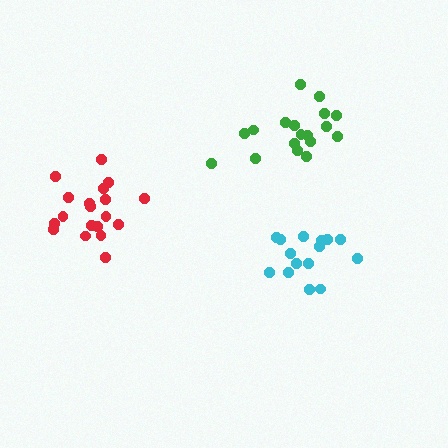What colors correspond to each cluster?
The clusters are colored: red, green, cyan.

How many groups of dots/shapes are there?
There are 3 groups.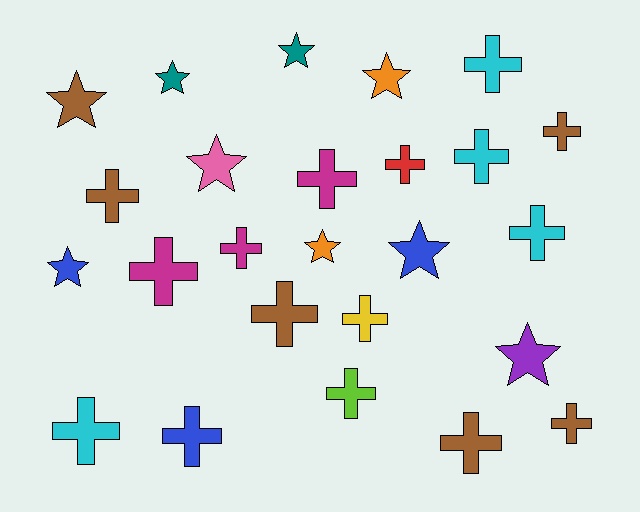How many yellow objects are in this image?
There is 1 yellow object.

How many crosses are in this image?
There are 16 crosses.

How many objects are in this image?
There are 25 objects.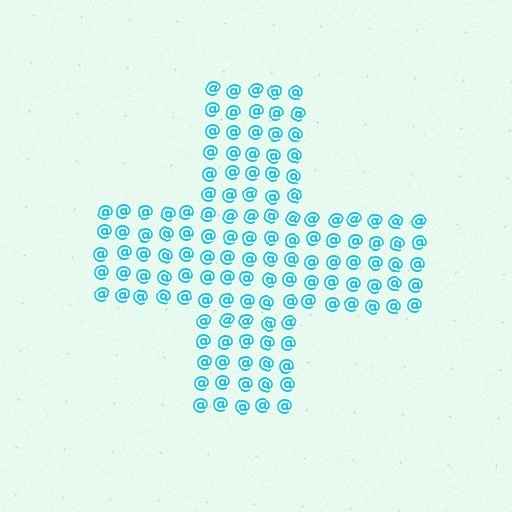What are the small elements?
The small elements are at signs.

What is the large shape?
The large shape is a cross.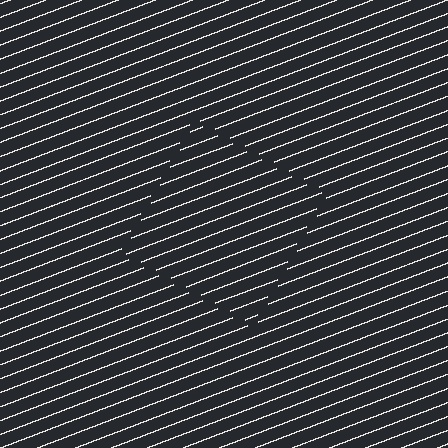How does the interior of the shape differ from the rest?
The interior of the shape contains the same grating, shifted by half a period — the contour is defined by the phase discontinuity where line-ends from the inner and outer gratings abut.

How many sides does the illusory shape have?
4 sides — the line-ends trace a square.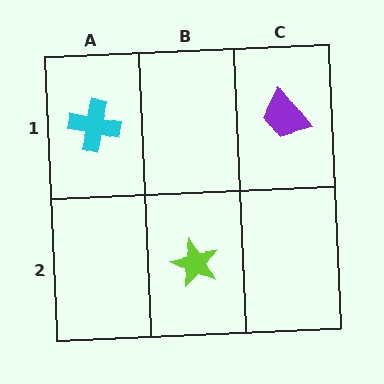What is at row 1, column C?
A purple trapezoid.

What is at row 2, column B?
A lime star.